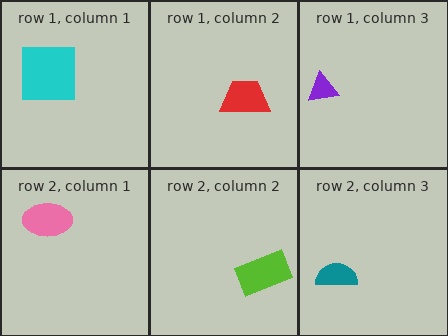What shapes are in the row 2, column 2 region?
The lime rectangle.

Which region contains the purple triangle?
The row 1, column 3 region.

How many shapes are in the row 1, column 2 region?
1.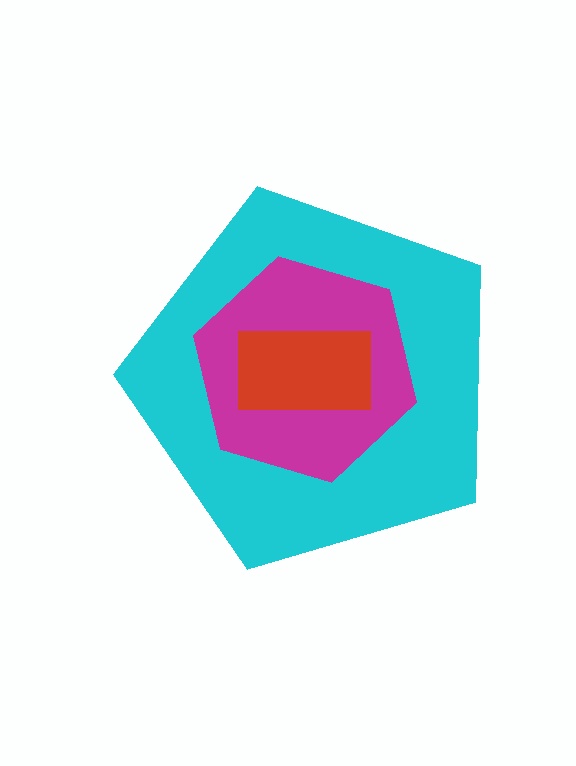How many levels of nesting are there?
3.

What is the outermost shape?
The cyan pentagon.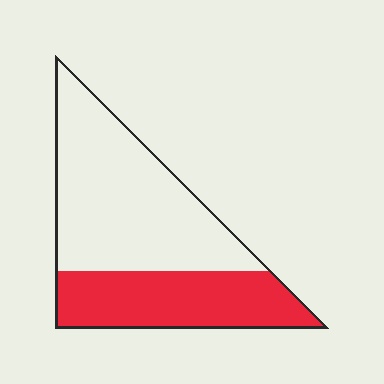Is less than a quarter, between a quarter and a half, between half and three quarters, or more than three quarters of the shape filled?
Between a quarter and a half.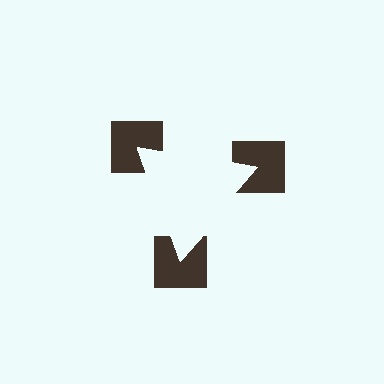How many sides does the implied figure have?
3 sides.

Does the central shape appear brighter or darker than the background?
It typically appears slightly brighter than the background, even though no actual brightness change is drawn.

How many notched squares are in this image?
There are 3 — one at each vertex of the illusory triangle.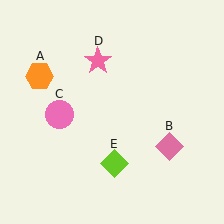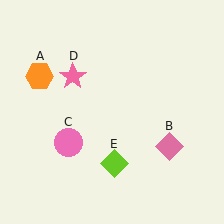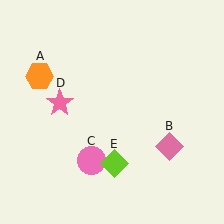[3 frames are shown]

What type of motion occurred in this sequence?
The pink circle (object C), pink star (object D) rotated counterclockwise around the center of the scene.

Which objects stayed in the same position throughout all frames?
Orange hexagon (object A) and pink diamond (object B) and lime diamond (object E) remained stationary.